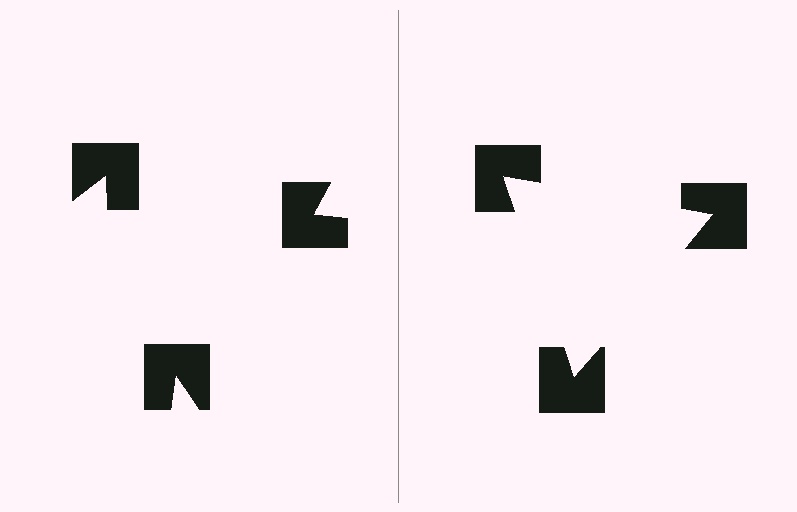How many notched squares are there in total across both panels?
6 — 3 on each side.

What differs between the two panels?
The notched squares are positioned identically on both sides; only the wedge orientations differ. On the right they align to a triangle; on the left they are misaligned.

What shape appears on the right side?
An illusory triangle.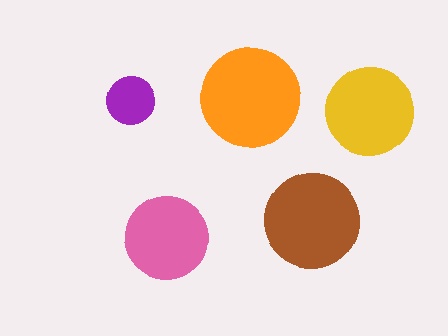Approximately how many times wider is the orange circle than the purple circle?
About 2 times wider.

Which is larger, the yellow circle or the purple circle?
The yellow one.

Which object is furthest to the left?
The purple circle is leftmost.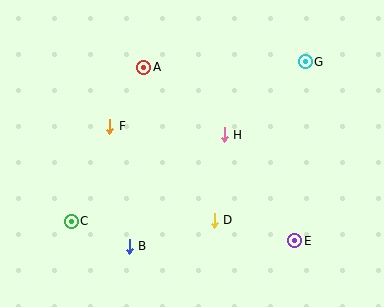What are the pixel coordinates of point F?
Point F is at (110, 126).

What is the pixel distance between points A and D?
The distance between A and D is 169 pixels.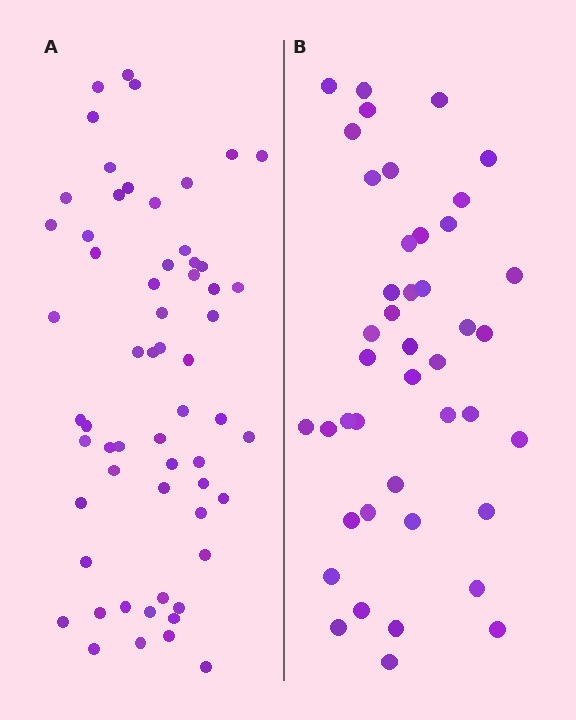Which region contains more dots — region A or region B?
Region A (the left region) has more dots.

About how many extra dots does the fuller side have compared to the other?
Region A has approximately 15 more dots than region B.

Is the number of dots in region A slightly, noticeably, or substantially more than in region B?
Region A has noticeably more, but not dramatically so. The ratio is roughly 1.4 to 1.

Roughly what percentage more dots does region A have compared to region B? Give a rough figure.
About 40% more.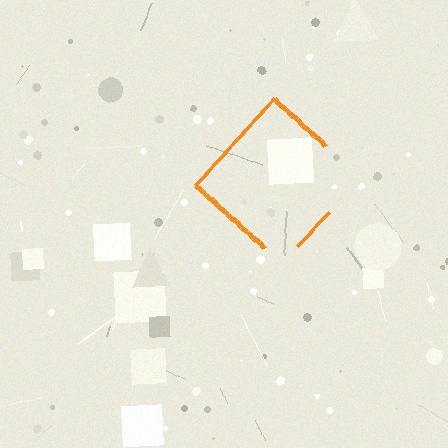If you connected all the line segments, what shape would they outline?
They would outline a diamond.